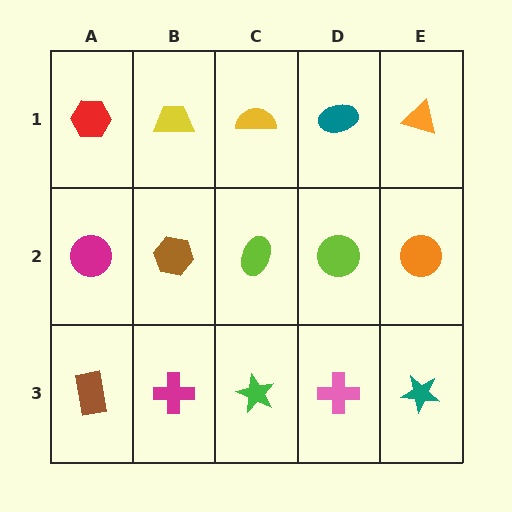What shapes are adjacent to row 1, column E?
An orange circle (row 2, column E), a teal ellipse (row 1, column D).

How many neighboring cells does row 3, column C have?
3.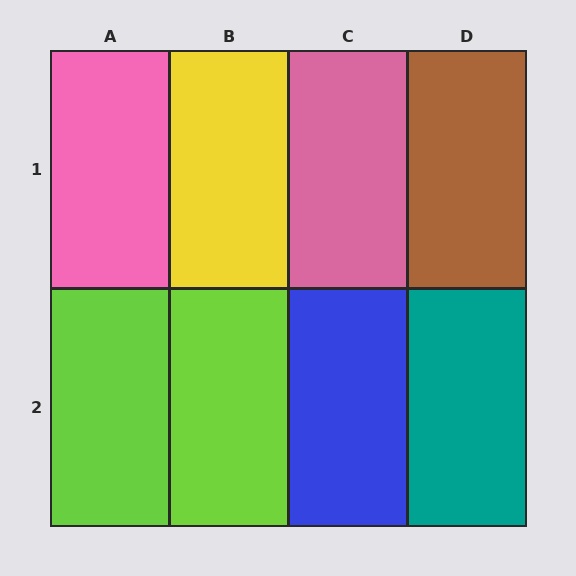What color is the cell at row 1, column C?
Pink.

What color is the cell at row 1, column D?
Brown.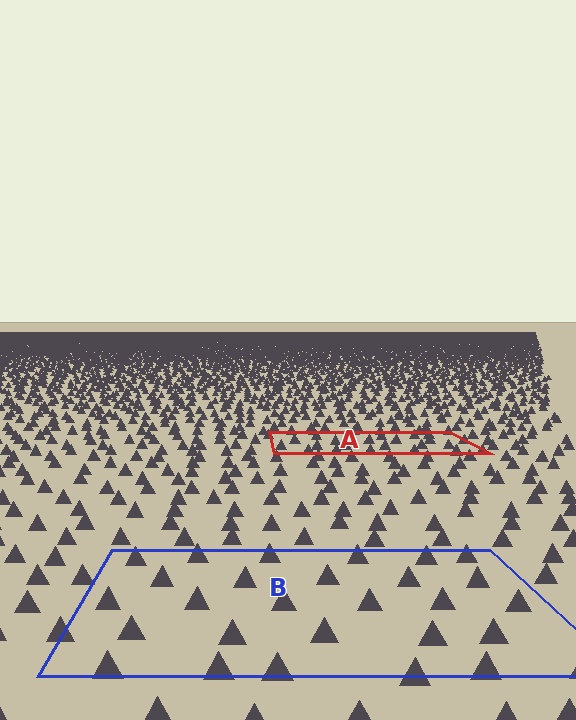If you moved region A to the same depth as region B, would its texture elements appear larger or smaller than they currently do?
They would appear larger. At a closer depth, the same texture elements are projected at a bigger on-screen size.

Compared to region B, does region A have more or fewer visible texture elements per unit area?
Region A has more texture elements per unit area — they are packed more densely because it is farther away.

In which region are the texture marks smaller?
The texture marks are smaller in region A, because it is farther away.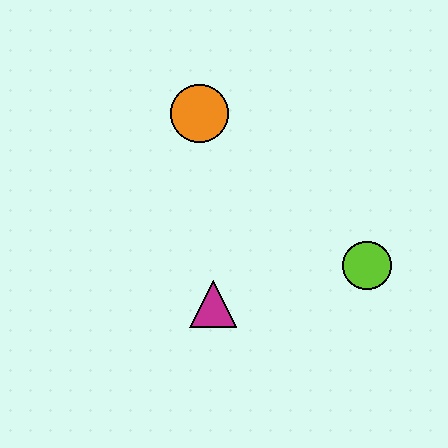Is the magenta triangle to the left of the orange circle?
No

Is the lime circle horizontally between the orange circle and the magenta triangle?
No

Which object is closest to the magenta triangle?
The lime circle is closest to the magenta triangle.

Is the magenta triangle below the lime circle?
Yes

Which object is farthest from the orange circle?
The lime circle is farthest from the orange circle.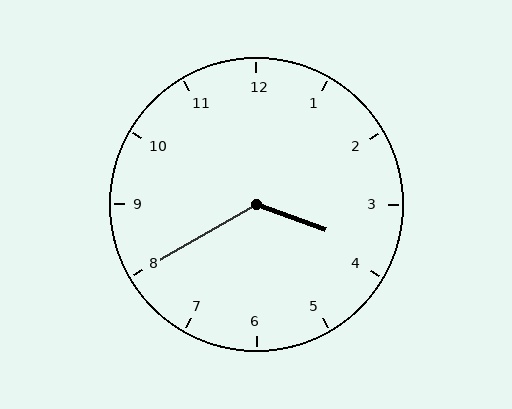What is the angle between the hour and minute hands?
Approximately 130 degrees.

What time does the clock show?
3:40.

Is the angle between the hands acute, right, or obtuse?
It is obtuse.